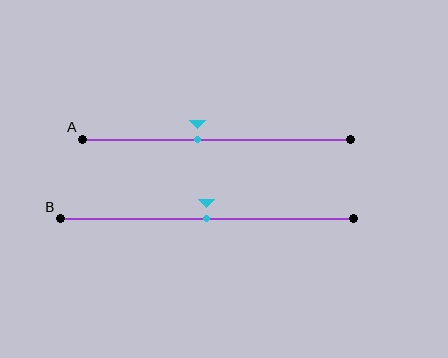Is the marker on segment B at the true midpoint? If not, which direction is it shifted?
Yes, the marker on segment B is at the true midpoint.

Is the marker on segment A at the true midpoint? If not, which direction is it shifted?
No, the marker on segment A is shifted to the left by about 7% of the segment length.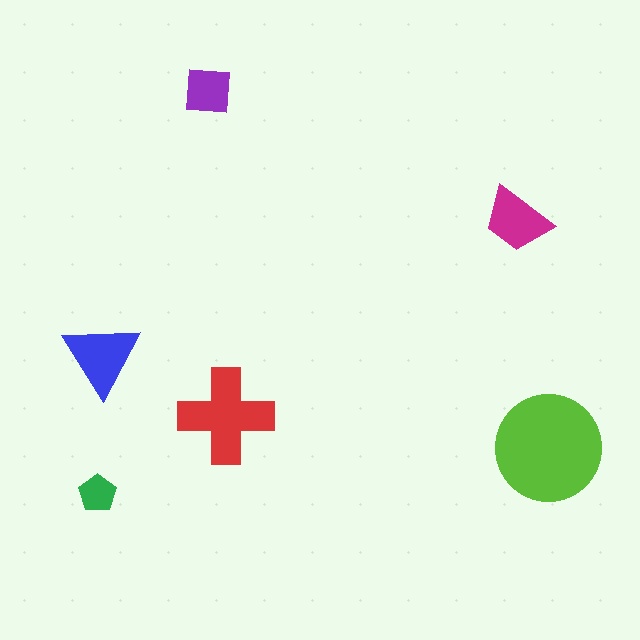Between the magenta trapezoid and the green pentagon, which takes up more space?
The magenta trapezoid.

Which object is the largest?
The lime circle.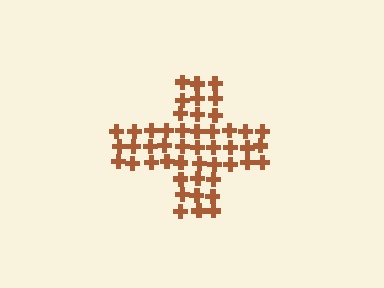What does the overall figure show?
The overall figure shows a cross.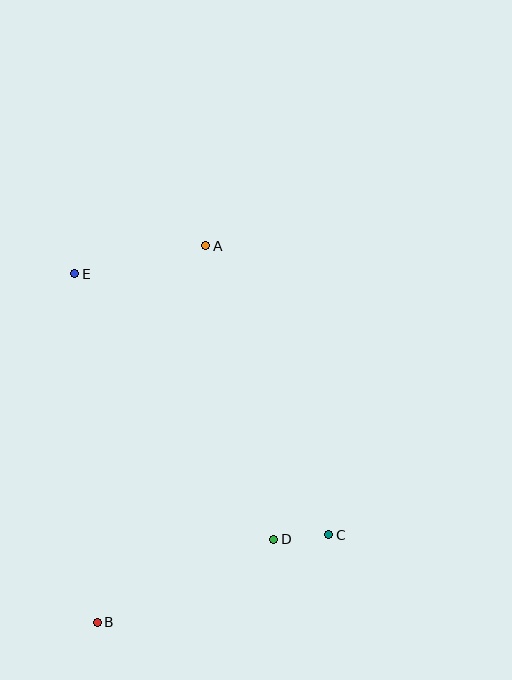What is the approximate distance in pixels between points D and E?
The distance between D and E is approximately 332 pixels.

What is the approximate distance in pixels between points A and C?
The distance between A and C is approximately 314 pixels.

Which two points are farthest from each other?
Points A and B are farthest from each other.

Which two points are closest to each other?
Points C and D are closest to each other.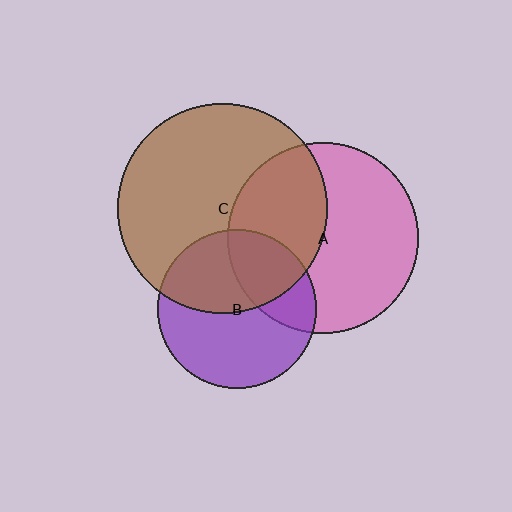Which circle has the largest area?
Circle C (brown).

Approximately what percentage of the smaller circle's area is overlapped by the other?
Approximately 45%.